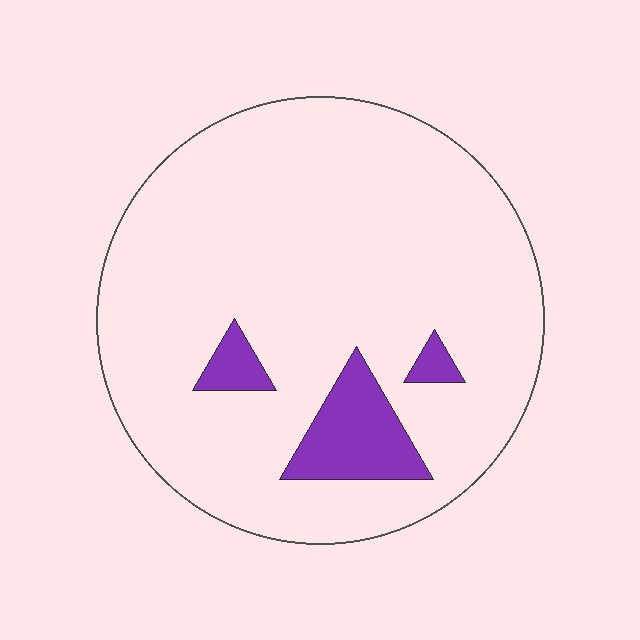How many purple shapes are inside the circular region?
3.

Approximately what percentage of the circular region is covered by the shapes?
Approximately 10%.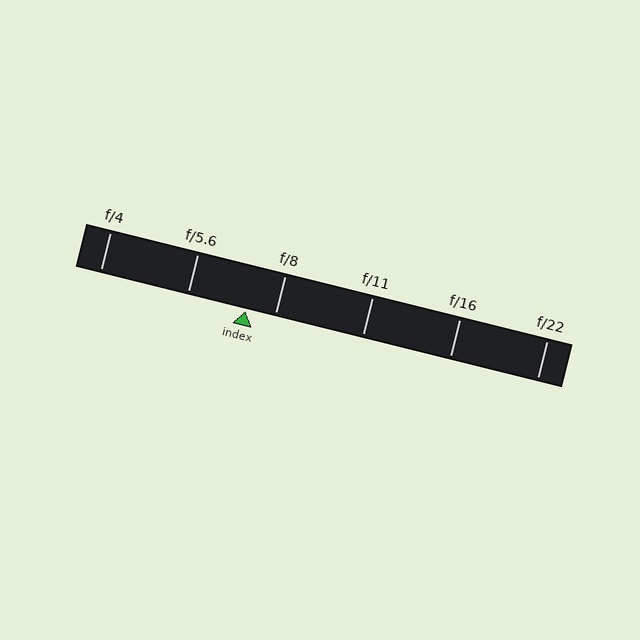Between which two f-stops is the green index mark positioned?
The index mark is between f/5.6 and f/8.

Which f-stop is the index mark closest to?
The index mark is closest to f/8.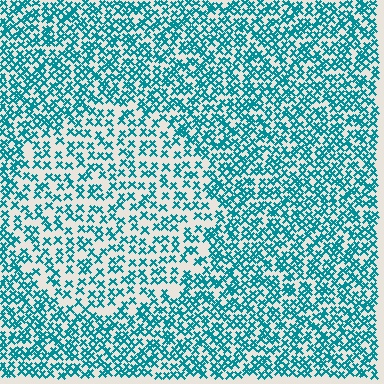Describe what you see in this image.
The image contains small teal elements arranged at two different densities. A circle-shaped region is visible where the elements are less densely packed than the surrounding area.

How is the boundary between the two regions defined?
The boundary is defined by a change in element density (approximately 1.7x ratio). All elements are the same color, size, and shape.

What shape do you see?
I see a circle.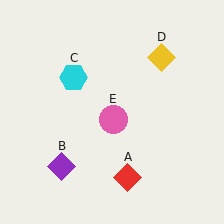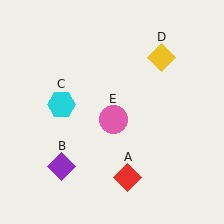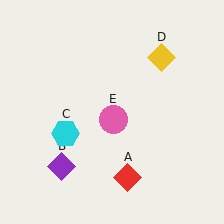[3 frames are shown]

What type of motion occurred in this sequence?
The cyan hexagon (object C) rotated counterclockwise around the center of the scene.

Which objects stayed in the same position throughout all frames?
Red diamond (object A) and purple diamond (object B) and yellow diamond (object D) and pink circle (object E) remained stationary.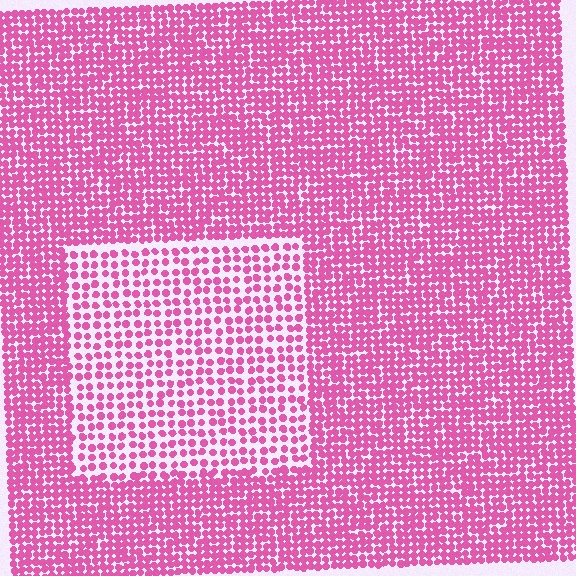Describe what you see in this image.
The image contains small pink elements arranged at two different densities. A rectangle-shaped region is visible where the elements are less densely packed than the surrounding area.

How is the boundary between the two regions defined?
The boundary is defined by a change in element density (approximately 1.9x ratio). All elements are the same color, size, and shape.